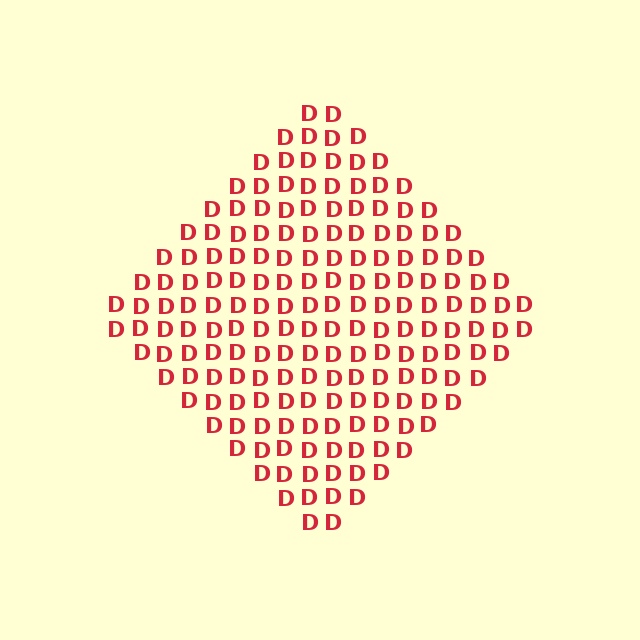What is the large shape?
The large shape is a diamond.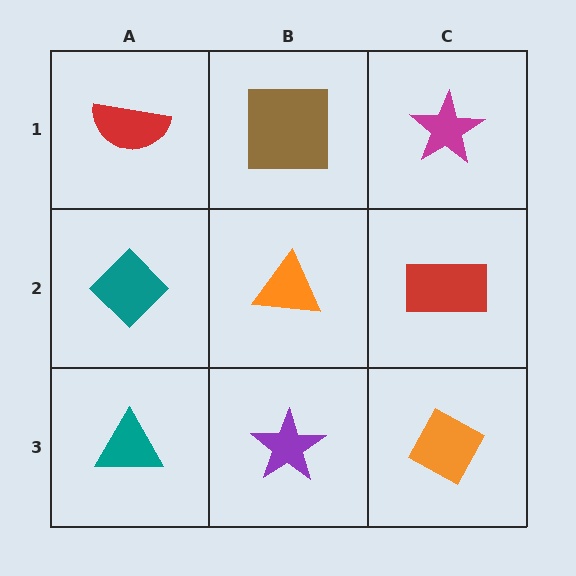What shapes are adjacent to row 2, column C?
A magenta star (row 1, column C), an orange diamond (row 3, column C), an orange triangle (row 2, column B).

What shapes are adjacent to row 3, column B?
An orange triangle (row 2, column B), a teal triangle (row 3, column A), an orange diamond (row 3, column C).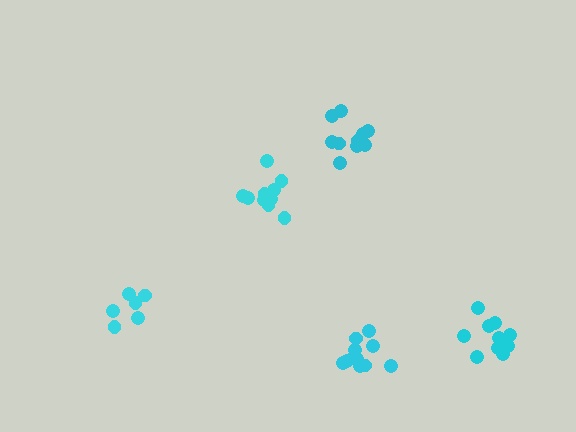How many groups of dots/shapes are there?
There are 5 groups.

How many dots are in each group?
Group 1: 6 dots, Group 2: 11 dots, Group 3: 10 dots, Group 4: 11 dots, Group 5: 10 dots (48 total).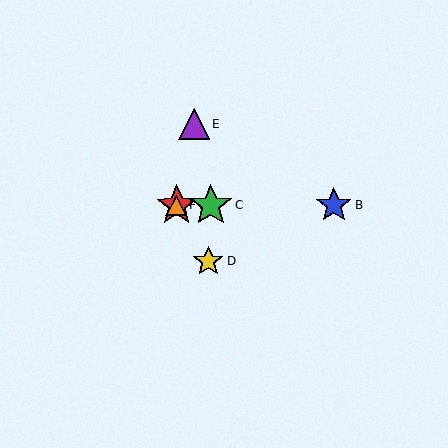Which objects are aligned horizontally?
Objects A, B, C, F are aligned horizontally.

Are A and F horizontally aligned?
Yes, both are at y≈205.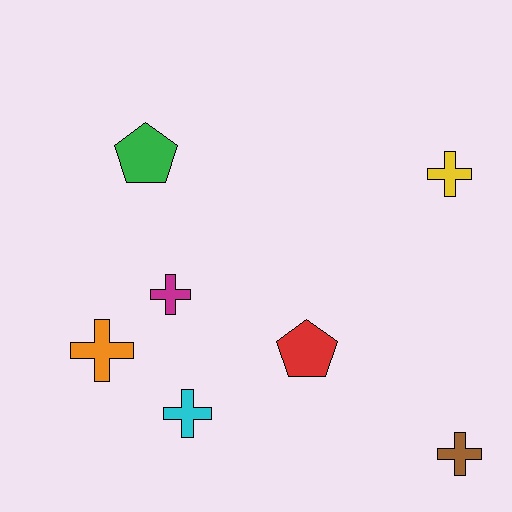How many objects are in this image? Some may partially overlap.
There are 7 objects.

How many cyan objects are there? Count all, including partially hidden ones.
There is 1 cyan object.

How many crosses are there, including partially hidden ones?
There are 5 crosses.